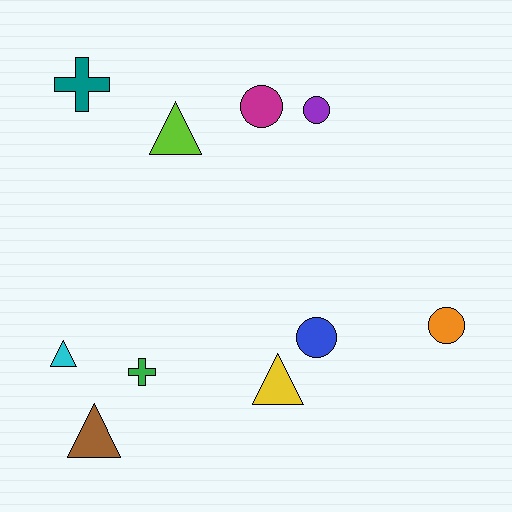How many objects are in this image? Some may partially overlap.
There are 10 objects.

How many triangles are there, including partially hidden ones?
There are 4 triangles.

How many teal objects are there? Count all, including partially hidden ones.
There is 1 teal object.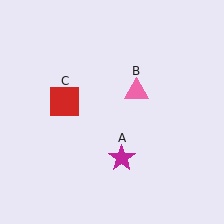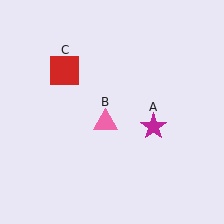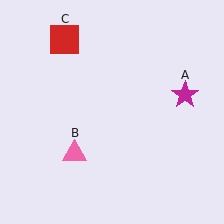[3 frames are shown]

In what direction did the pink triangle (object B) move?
The pink triangle (object B) moved down and to the left.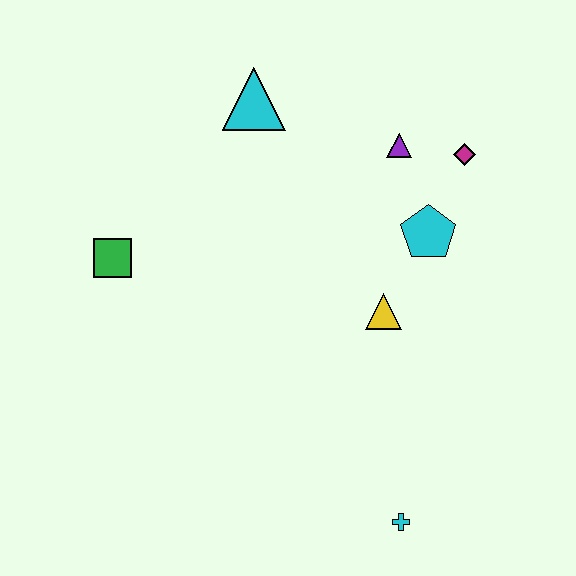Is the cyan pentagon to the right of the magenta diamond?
No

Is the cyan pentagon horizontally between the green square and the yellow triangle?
No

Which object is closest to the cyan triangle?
The purple triangle is closest to the cyan triangle.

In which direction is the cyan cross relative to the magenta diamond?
The cyan cross is below the magenta diamond.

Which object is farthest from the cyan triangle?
The cyan cross is farthest from the cyan triangle.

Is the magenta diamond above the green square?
Yes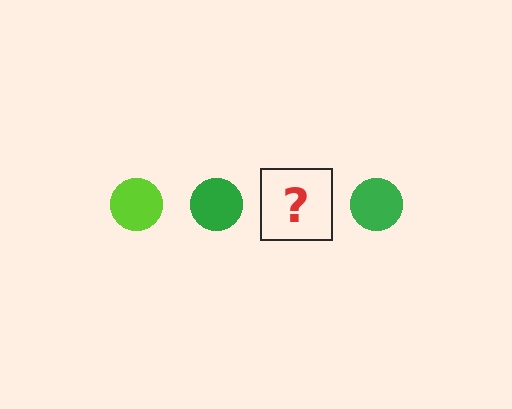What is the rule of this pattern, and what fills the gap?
The rule is that the pattern cycles through lime, green circles. The gap should be filled with a lime circle.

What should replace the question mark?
The question mark should be replaced with a lime circle.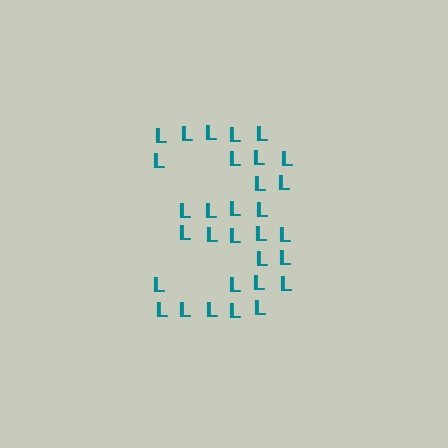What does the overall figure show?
The overall figure shows the digit 3.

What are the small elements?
The small elements are letter L's.